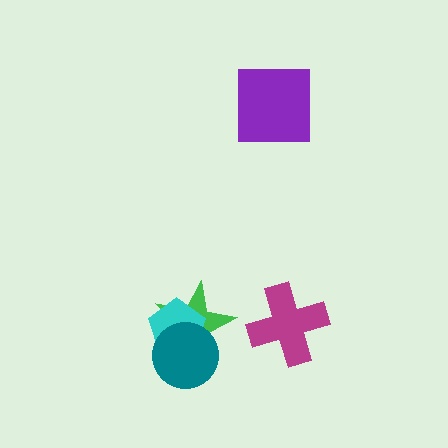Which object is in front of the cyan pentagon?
The teal circle is in front of the cyan pentagon.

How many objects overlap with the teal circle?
2 objects overlap with the teal circle.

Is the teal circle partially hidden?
No, no other shape covers it.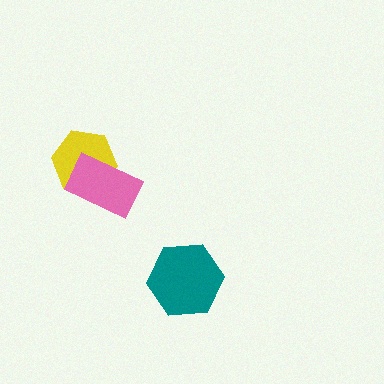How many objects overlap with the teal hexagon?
0 objects overlap with the teal hexagon.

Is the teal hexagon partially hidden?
No, no other shape covers it.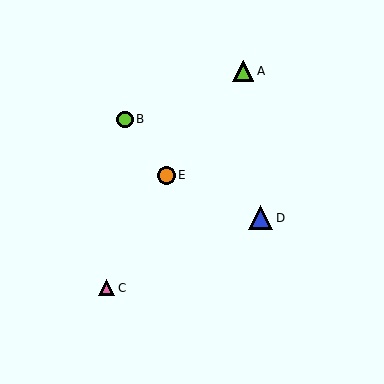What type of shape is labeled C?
Shape C is a pink triangle.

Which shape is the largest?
The blue triangle (labeled D) is the largest.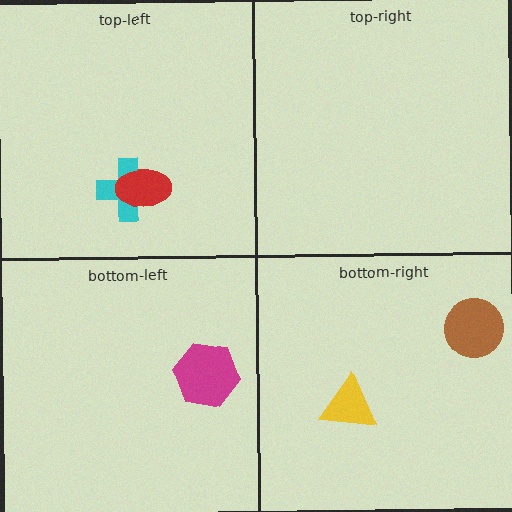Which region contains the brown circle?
The bottom-right region.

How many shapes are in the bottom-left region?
1.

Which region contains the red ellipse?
The top-left region.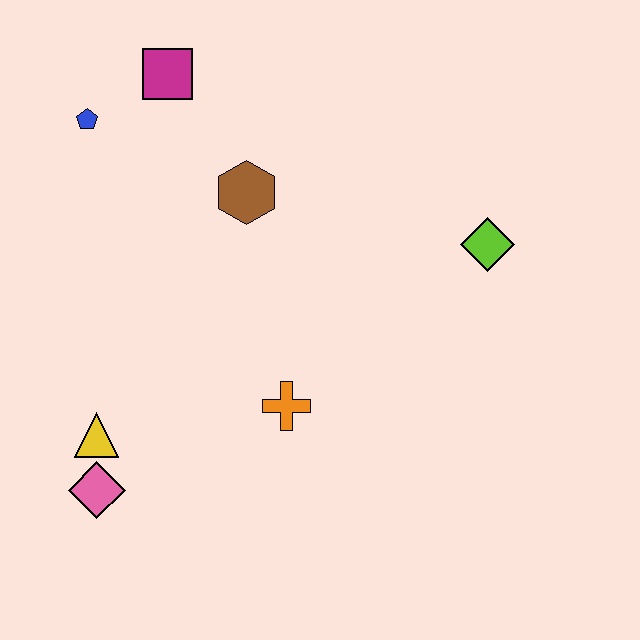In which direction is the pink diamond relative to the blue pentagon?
The pink diamond is below the blue pentagon.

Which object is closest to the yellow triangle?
The pink diamond is closest to the yellow triangle.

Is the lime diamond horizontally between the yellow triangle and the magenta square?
No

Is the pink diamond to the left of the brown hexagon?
Yes